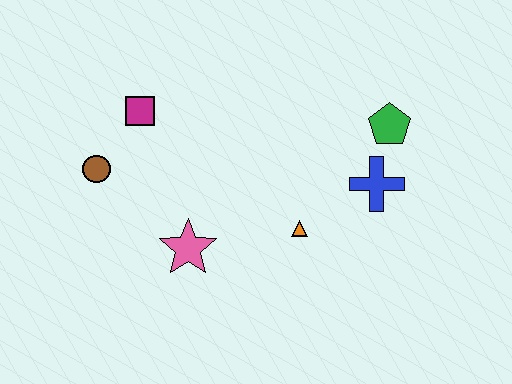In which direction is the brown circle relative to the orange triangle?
The brown circle is to the left of the orange triangle.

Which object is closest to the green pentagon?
The blue cross is closest to the green pentagon.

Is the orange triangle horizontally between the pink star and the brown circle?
No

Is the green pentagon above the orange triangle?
Yes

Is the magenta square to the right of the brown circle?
Yes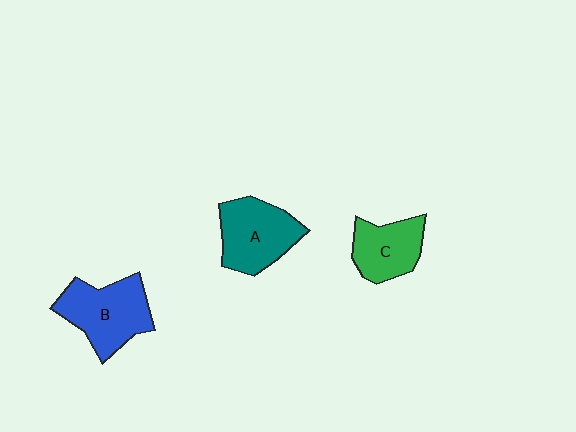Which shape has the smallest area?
Shape C (green).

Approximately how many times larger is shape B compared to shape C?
Approximately 1.4 times.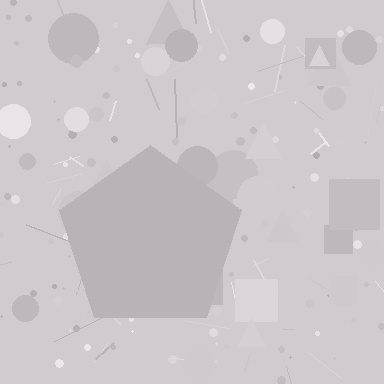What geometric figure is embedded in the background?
A pentagon is embedded in the background.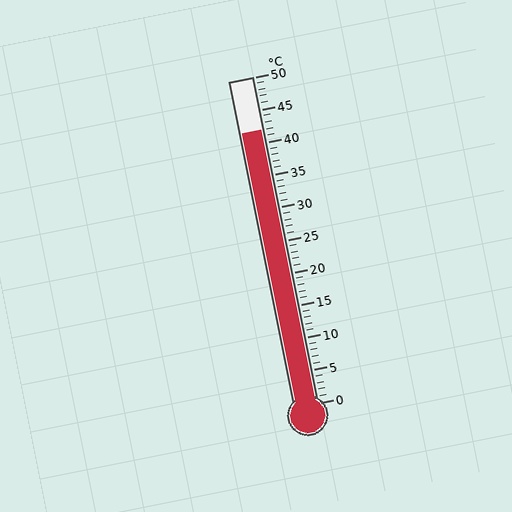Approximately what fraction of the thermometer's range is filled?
The thermometer is filled to approximately 85% of its range.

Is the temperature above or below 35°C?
The temperature is above 35°C.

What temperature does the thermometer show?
The thermometer shows approximately 42°C.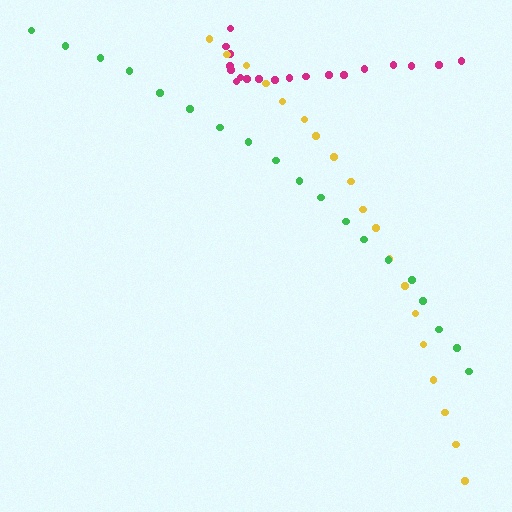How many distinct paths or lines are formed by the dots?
There are 3 distinct paths.